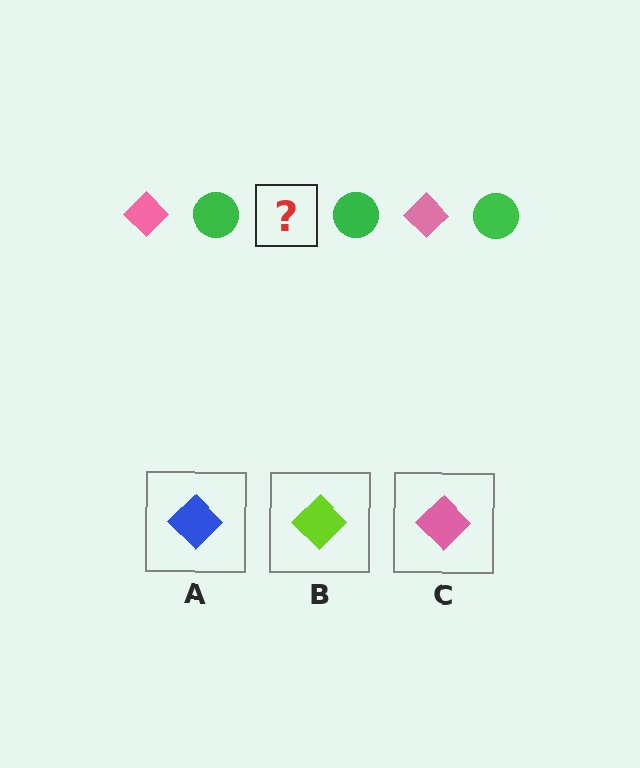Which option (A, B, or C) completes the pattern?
C.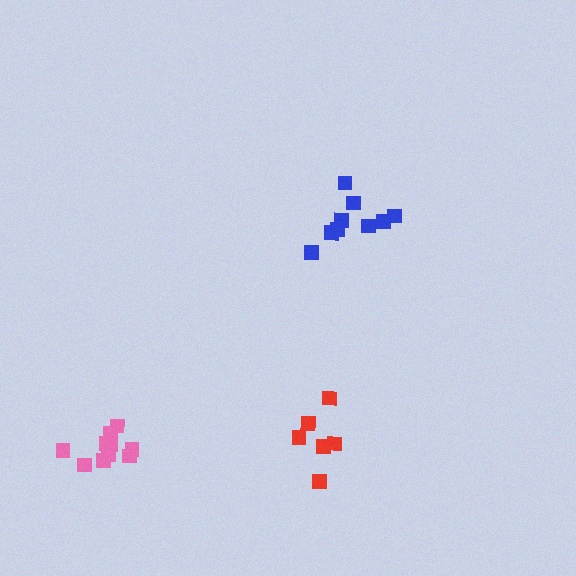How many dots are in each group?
Group 1: 10 dots, Group 2: 6 dots, Group 3: 9 dots (25 total).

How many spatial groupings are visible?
There are 3 spatial groupings.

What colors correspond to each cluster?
The clusters are colored: pink, red, blue.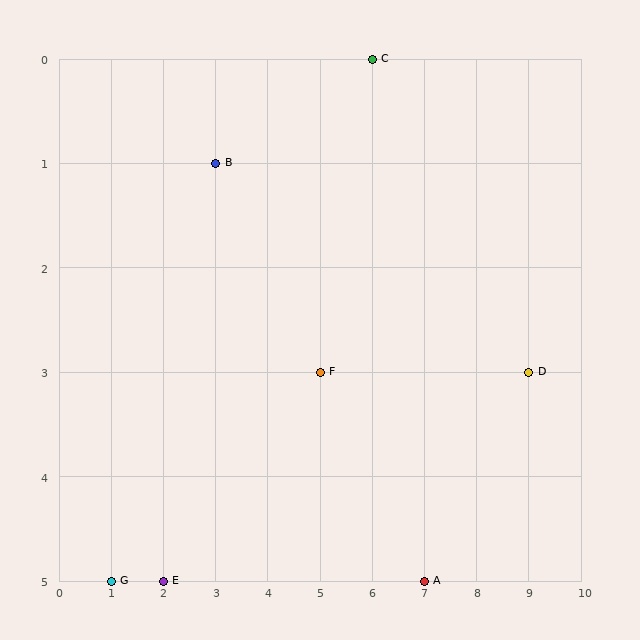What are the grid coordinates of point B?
Point B is at grid coordinates (3, 1).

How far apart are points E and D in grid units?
Points E and D are 7 columns and 2 rows apart (about 7.3 grid units diagonally).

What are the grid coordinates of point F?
Point F is at grid coordinates (5, 3).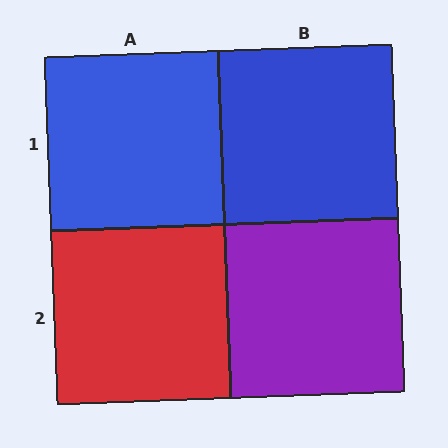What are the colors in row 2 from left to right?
Red, purple.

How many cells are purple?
1 cell is purple.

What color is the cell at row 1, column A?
Blue.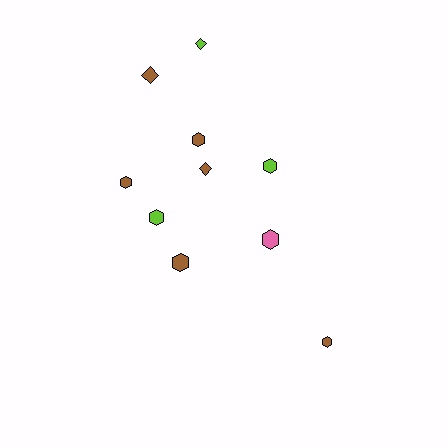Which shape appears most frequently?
Hexagon, with 7 objects.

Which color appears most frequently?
Brown, with 6 objects.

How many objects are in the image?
There are 10 objects.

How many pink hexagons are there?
There is 1 pink hexagon.